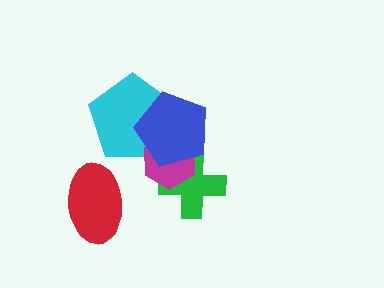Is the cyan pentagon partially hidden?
Yes, it is partially covered by another shape.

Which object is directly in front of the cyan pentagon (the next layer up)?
The magenta hexagon is directly in front of the cyan pentagon.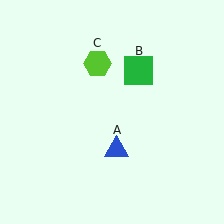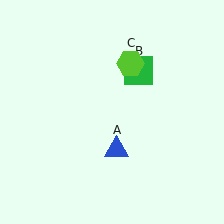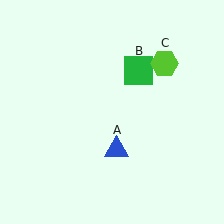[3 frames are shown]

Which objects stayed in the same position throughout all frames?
Blue triangle (object A) and green square (object B) remained stationary.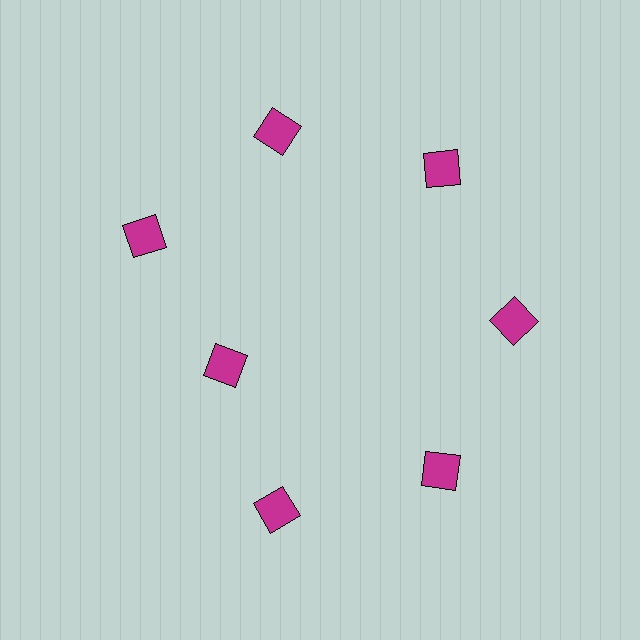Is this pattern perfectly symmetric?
No. The 7 magenta diamonds are arranged in a ring, but one element near the 8 o'clock position is pulled inward toward the center, breaking the 7-fold rotational symmetry.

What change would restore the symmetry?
The symmetry would be restored by moving it outward, back onto the ring so that all 7 diamonds sit at equal angles and equal distance from the center.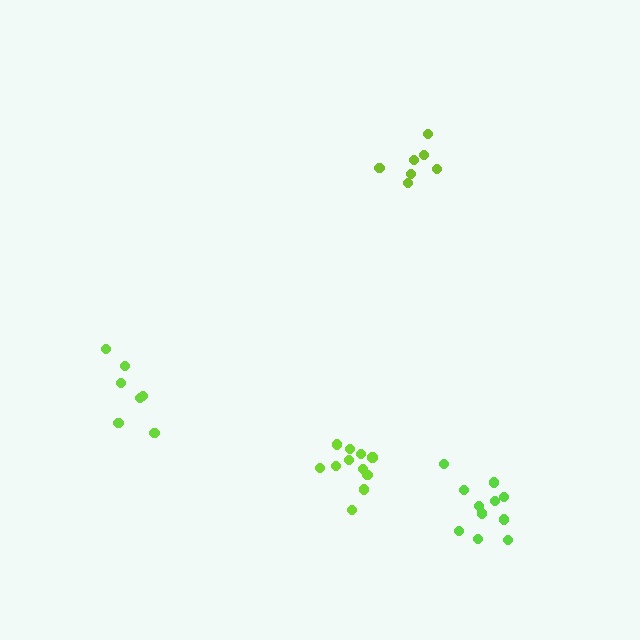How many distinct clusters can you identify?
There are 4 distinct clusters.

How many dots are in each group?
Group 1: 11 dots, Group 2: 7 dots, Group 3: 11 dots, Group 4: 7 dots (36 total).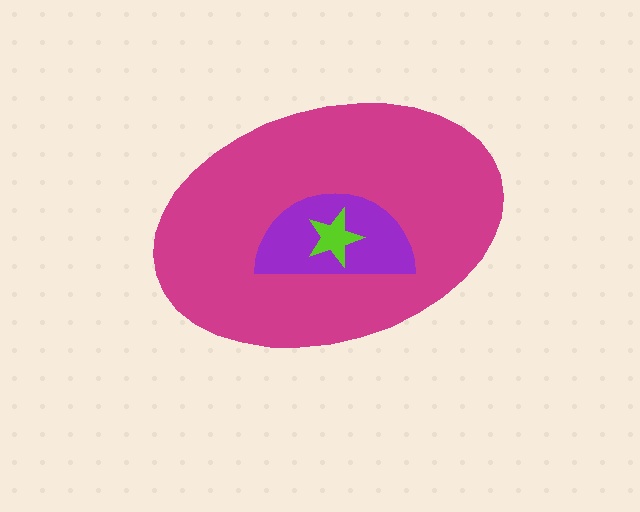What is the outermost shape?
The magenta ellipse.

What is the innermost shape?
The lime star.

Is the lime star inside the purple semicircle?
Yes.